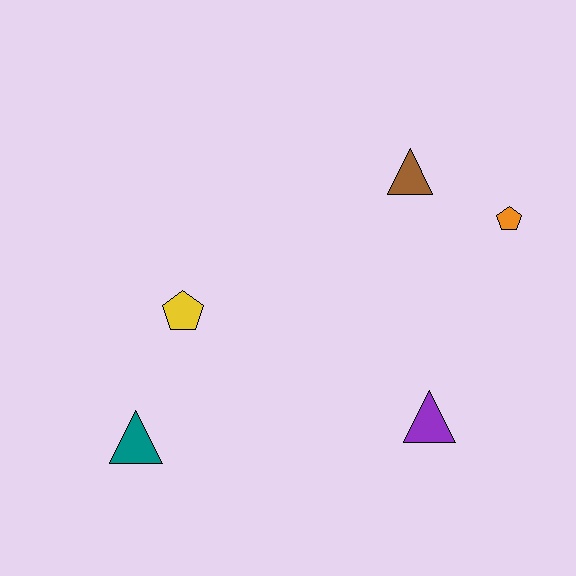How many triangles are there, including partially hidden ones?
There are 3 triangles.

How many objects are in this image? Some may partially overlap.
There are 5 objects.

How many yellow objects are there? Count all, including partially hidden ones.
There is 1 yellow object.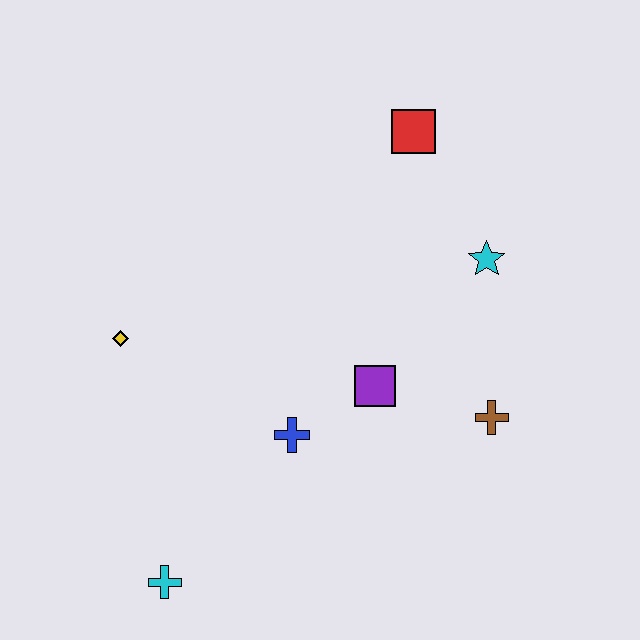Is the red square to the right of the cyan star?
No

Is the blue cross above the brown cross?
No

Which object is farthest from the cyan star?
The cyan cross is farthest from the cyan star.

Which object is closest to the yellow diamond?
The blue cross is closest to the yellow diamond.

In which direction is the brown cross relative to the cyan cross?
The brown cross is to the right of the cyan cross.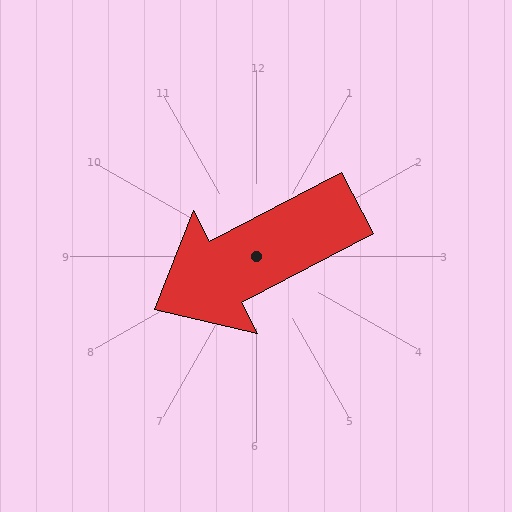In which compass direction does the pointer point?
Southwest.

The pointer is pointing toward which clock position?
Roughly 8 o'clock.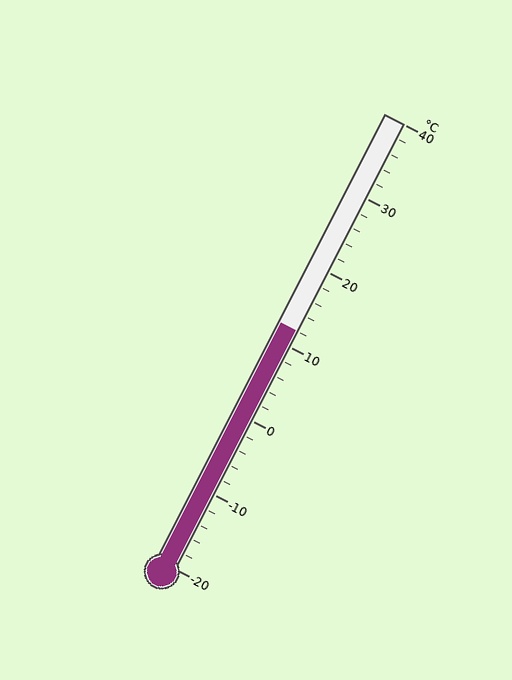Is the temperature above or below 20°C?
The temperature is below 20°C.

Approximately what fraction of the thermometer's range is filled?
The thermometer is filled to approximately 55% of its range.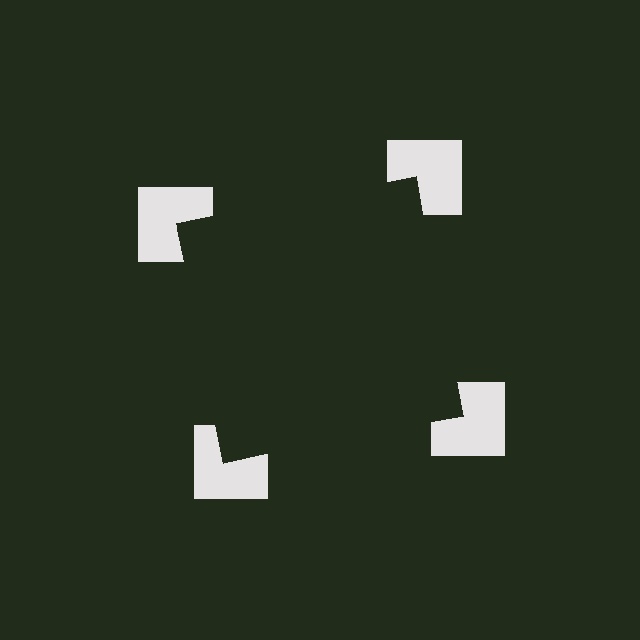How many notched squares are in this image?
There are 4 — one at each vertex of the illusory square.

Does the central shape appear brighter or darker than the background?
It typically appears slightly darker than the background, even though no actual brightness change is drawn.